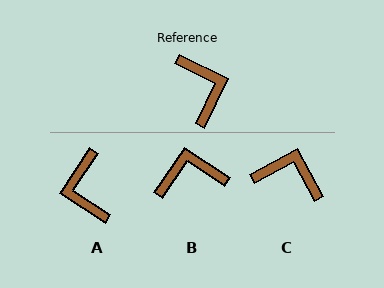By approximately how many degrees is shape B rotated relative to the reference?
Approximately 82 degrees counter-clockwise.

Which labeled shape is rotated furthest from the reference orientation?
A, about 173 degrees away.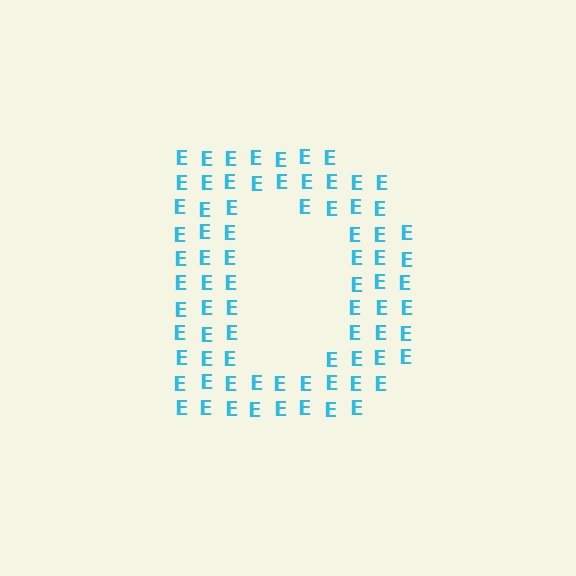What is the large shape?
The large shape is the letter D.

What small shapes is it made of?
It is made of small letter E's.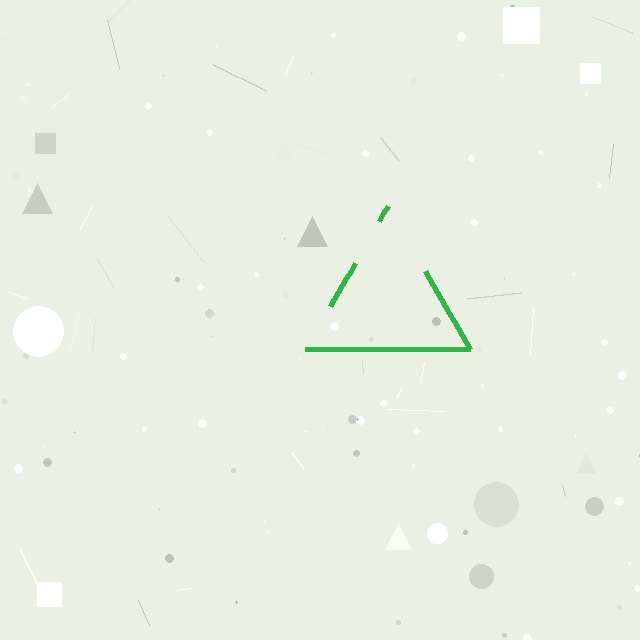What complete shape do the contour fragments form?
The contour fragments form a triangle.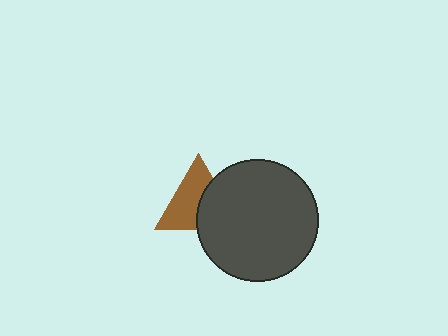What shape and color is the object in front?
The object in front is a dark gray circle.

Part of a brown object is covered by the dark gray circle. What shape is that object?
It is a triangle.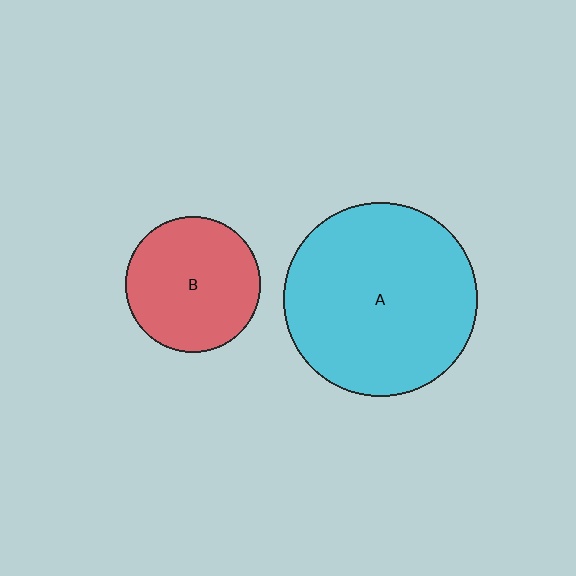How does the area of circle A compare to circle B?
Approximately 2.1 times.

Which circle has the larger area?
Circle A (cyan).